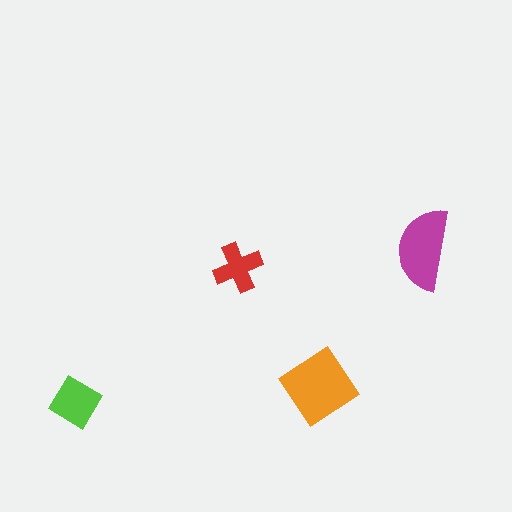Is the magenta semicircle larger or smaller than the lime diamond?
Larger.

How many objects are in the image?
There are 4 objects in the image.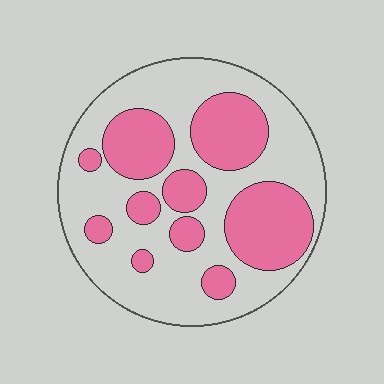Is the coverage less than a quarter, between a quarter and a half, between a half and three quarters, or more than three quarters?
Between a quarter and a half.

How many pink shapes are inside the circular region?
10.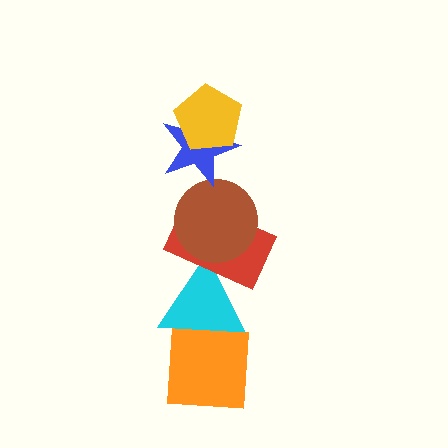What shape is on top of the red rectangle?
The brown circle is on top of the red rectangle.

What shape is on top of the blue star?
The yellow pentagon is on top of the blue star.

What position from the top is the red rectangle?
The red rectangle is 4th from the top.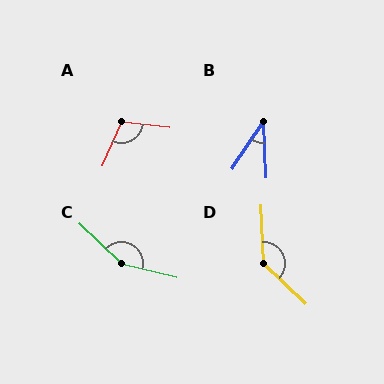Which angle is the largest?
C, at approximately 150 degrees.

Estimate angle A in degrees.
Approximately 108 degrees.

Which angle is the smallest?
B, at approximately 36 degrees.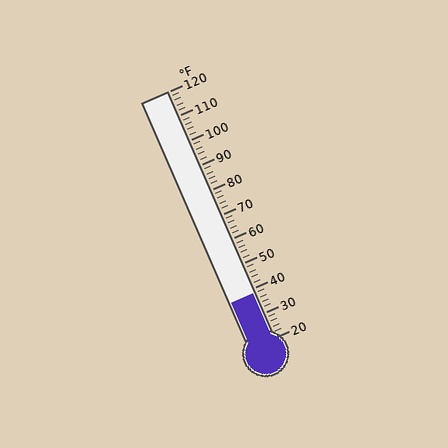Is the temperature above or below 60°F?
The temperature is below 60°F.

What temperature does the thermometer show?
The thermometer shows approximately 38°F.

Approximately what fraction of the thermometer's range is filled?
The thermometer is filled to approximately 20% of its range.